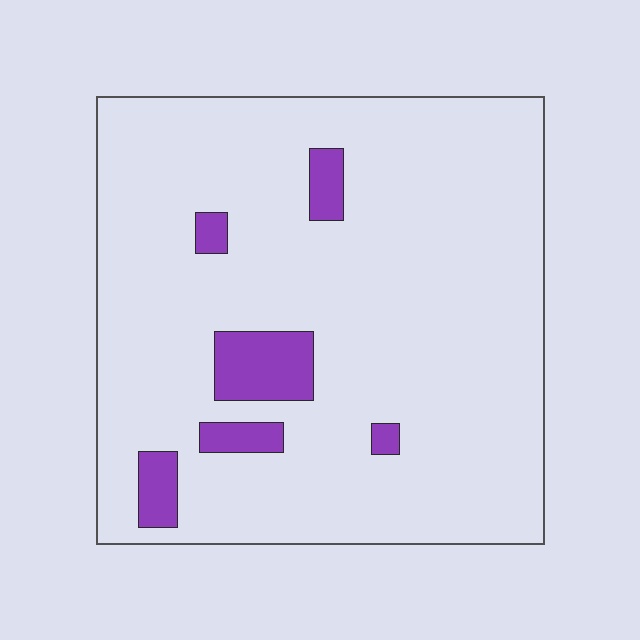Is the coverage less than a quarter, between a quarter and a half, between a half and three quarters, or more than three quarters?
Less than a quarter.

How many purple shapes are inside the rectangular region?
6.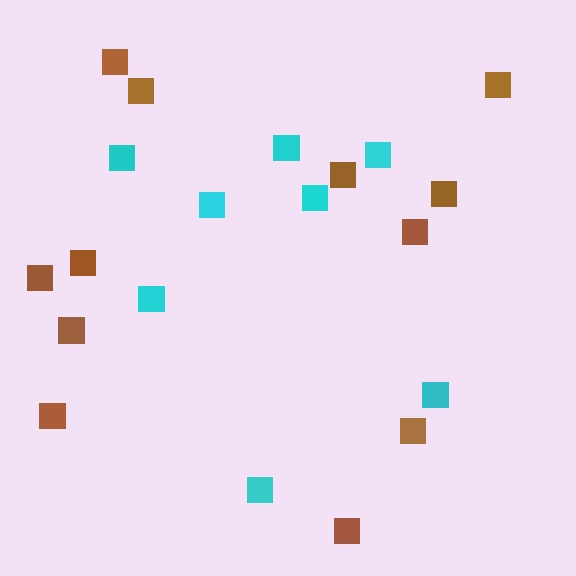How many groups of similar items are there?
There are 2 groups: one group of brown squares (12) and one group of cyan squares (8).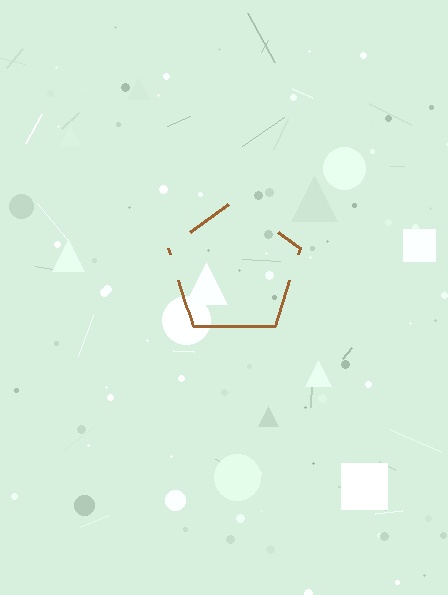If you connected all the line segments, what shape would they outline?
They would outline a pentagon.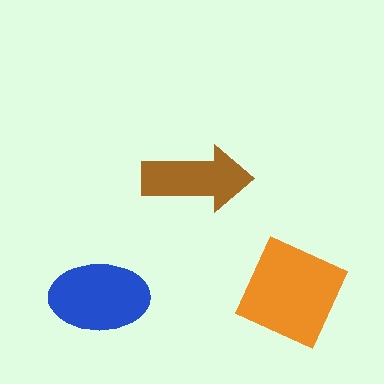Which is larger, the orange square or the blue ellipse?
The orange square.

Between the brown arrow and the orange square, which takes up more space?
The orange square.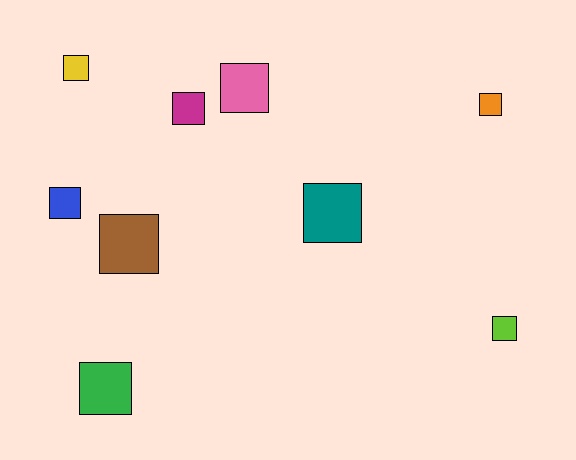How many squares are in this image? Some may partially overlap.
There are 9 squares.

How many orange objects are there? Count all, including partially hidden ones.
There is 1 orange object.